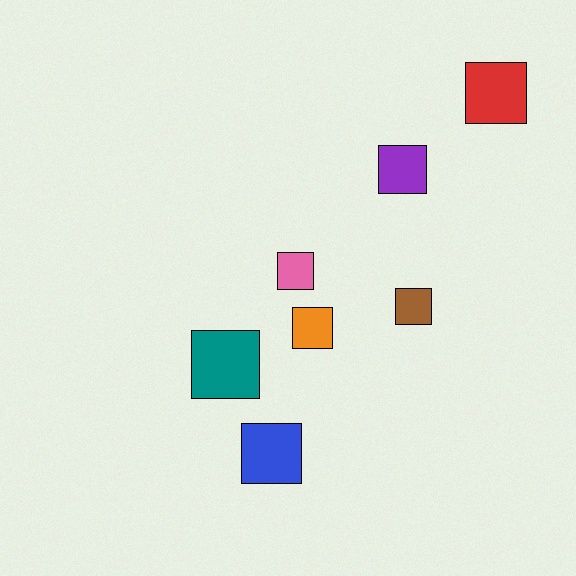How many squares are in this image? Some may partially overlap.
There are 7 squares.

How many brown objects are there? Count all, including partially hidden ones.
There is 1 brown object.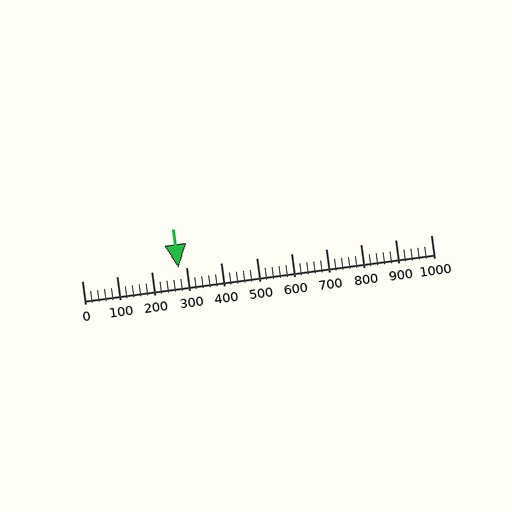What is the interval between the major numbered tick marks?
The major tick marks are spaced 100 units apart.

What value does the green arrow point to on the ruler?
The green arrow points to approximately 278.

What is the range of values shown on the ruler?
The ruler shows values from 0 to 1000.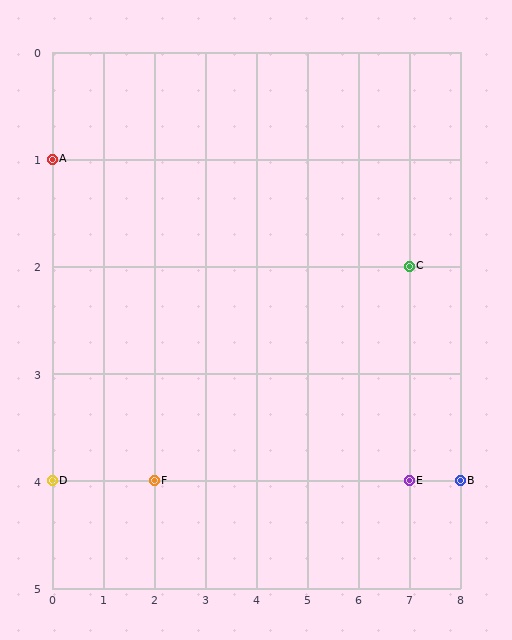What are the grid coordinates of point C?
Point C is at grid coordinates (7, 2).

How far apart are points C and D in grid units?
Points C and D are 7 columns and 2 rows apart (about 7.3 grid units diagonally).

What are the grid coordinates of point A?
Point A is at grid coordinates (0, 1).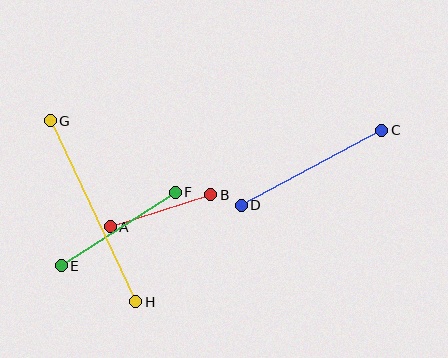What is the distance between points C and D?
The distance is approximately 159 pixels.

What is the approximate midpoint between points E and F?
The midpoint is at approximately (118, 229) pixels.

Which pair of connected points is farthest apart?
Points G and H are farthest apart.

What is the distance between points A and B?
The distance is approximately 105 pixels.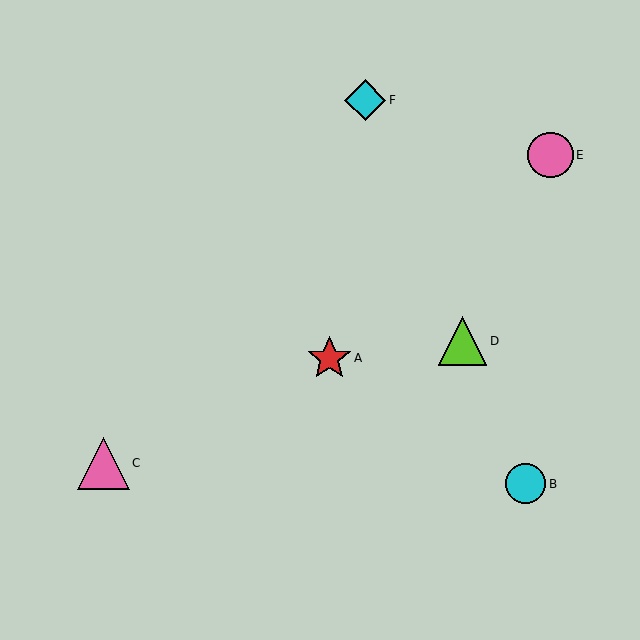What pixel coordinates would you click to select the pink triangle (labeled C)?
Click at (103, 463) to select the pink triangle C.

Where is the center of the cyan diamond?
The center of the cyan diamond is at (365, 100).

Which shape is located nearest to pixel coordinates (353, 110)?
The cyan diamond (labeled F) at (365, 100) is nearest to that location.